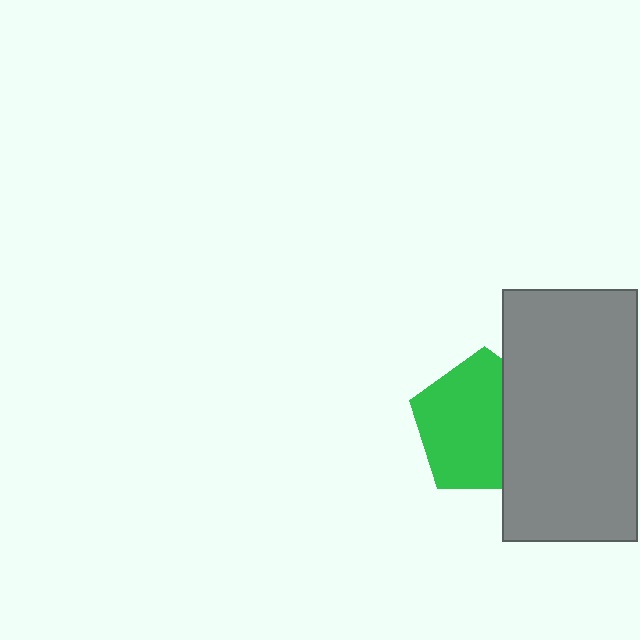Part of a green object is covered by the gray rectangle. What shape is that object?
It is a pentagon.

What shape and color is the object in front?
The object in front is a gray rectangle.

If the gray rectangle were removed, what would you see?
You would see the complete green pentagon.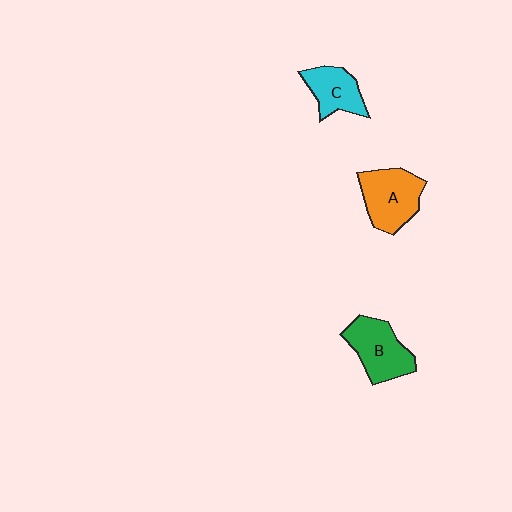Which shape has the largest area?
Shape A (orange).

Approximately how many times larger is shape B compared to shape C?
Approximately 1.3 times.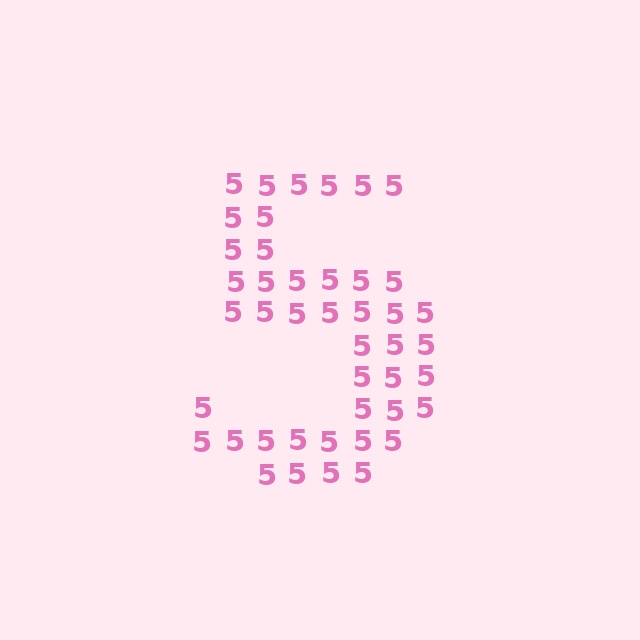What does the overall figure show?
The overall figure shows the digit 5.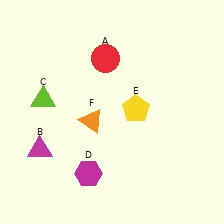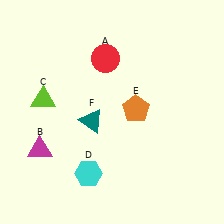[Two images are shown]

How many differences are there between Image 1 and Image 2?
There are 3 differences between the two images.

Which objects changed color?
D changed from magenta to cyan. E changed from yellow to orange. F changed from orange to teal.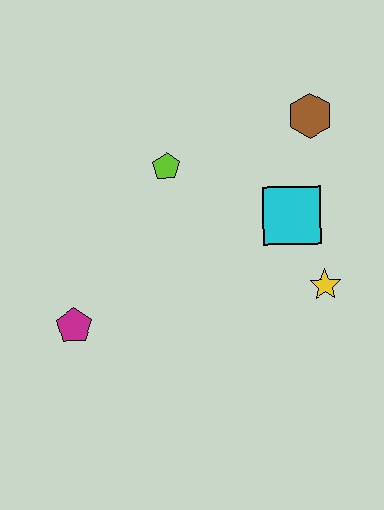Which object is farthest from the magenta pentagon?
The brown hexagon is farthest from the magenta pentagon.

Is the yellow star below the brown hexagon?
Yes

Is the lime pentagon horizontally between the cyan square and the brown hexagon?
No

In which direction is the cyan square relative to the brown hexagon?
The cyan square is below the brown hexagon.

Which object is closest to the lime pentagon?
The cyan square is closest to the lime pentagon.